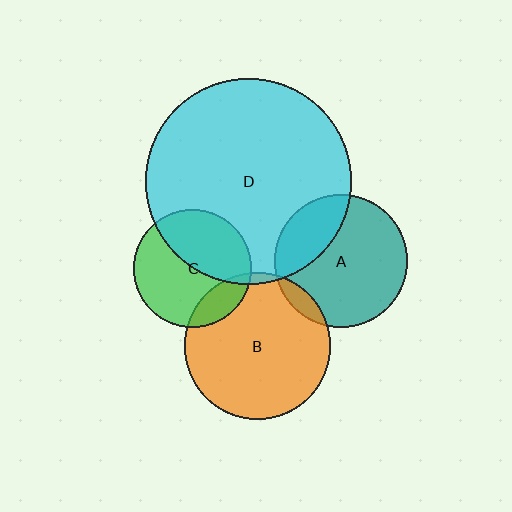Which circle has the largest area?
Circle D (cyan).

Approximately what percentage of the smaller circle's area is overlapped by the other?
Approximately 15%.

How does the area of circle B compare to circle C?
Approximately 1.5 times.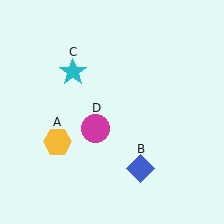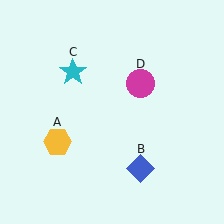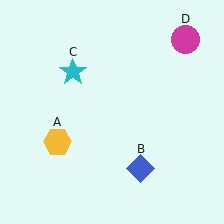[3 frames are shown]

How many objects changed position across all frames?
1 object changed position: magenta circle (object D).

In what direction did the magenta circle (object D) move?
The magenta circle (object D) moved up and to the right.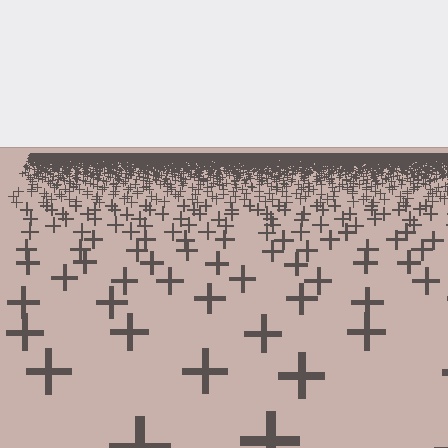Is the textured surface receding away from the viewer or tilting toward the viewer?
The surface is receding away from the viewer. Texture elements get smaller and denser toward the top.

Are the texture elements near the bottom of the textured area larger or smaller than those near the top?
Larger. Near the bottom, elements are closer to the viewer and appear at a bigger on-screen size.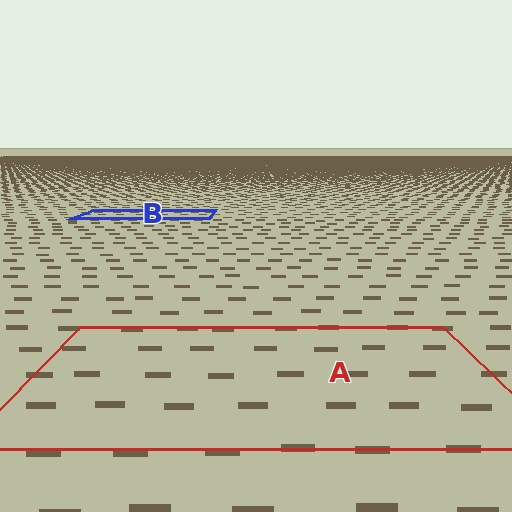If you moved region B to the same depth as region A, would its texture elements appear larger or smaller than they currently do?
They would appear larger. At a closer depth, the same texture elements are projected at a bigger on-screen size.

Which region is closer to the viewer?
Region A is closer. The texture elements there are larger and more spread out.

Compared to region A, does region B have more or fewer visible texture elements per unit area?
Region B has more texture elements per unit area — they are packed more densely because it is farther away.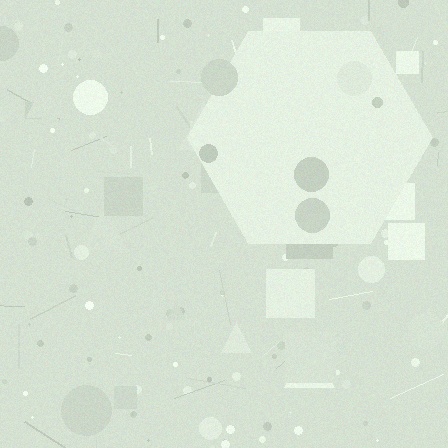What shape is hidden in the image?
A hexagon is hidden in the image.